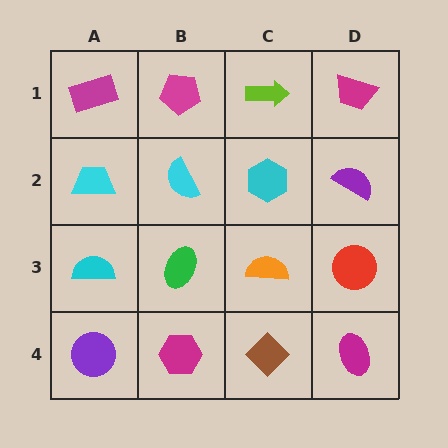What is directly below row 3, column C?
A brown diamond.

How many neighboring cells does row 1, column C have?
3.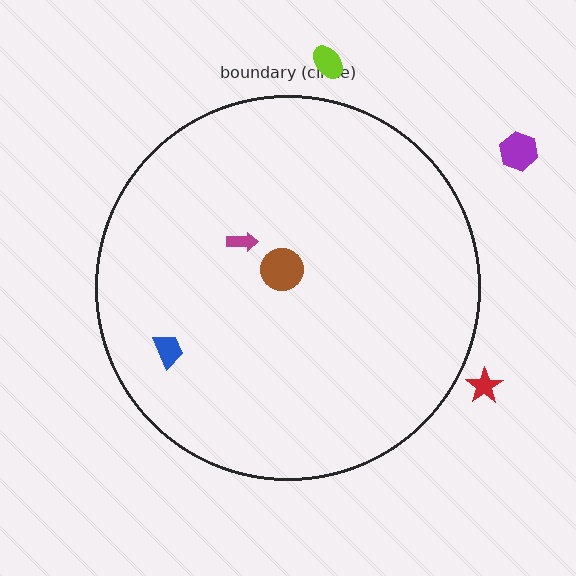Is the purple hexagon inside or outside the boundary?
Outside.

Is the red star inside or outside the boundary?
Outside.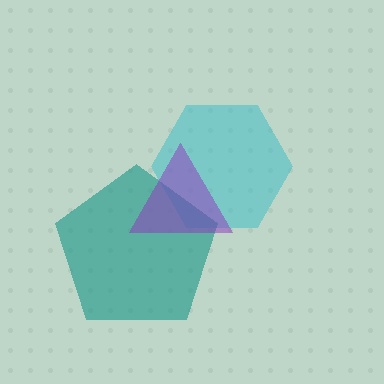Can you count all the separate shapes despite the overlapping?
Yes, there are 3 separate shapes.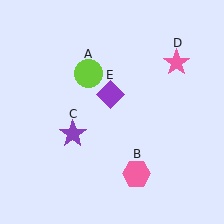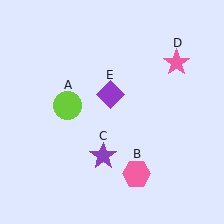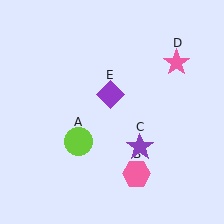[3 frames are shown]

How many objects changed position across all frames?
2 objects changed position: lime circle (object A), purple star (object C).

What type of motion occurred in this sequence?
The lime circle (object A), purple star (object C) rotated counterclockwise around the center of the scene.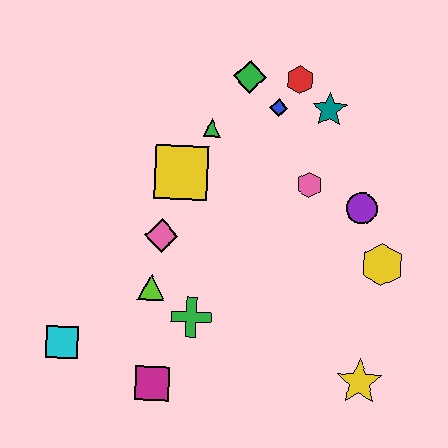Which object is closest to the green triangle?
The yellow square is closest to the green triangle.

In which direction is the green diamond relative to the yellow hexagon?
The green diamond is above the yellow hexagon.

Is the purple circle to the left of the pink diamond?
No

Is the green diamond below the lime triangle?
No